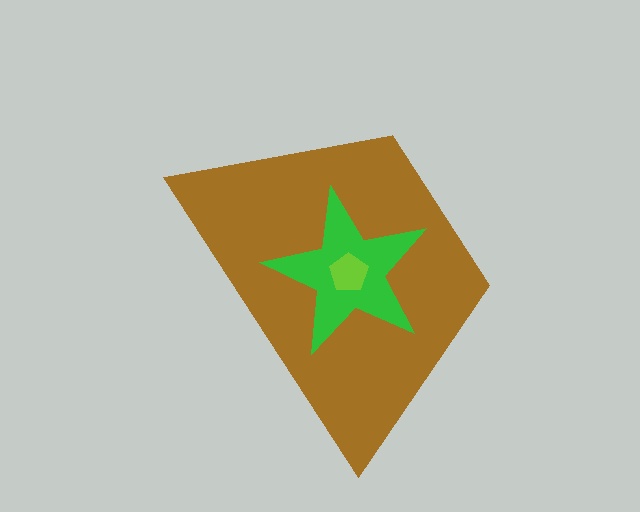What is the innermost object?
The lime pentagon.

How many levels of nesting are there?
3.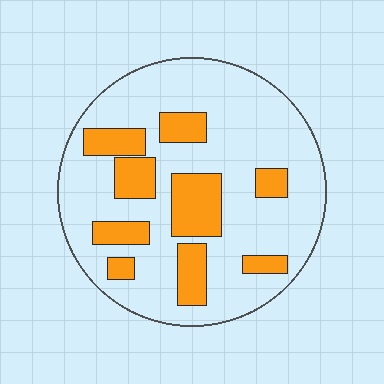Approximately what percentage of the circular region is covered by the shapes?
Approximately 25%.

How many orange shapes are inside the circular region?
9.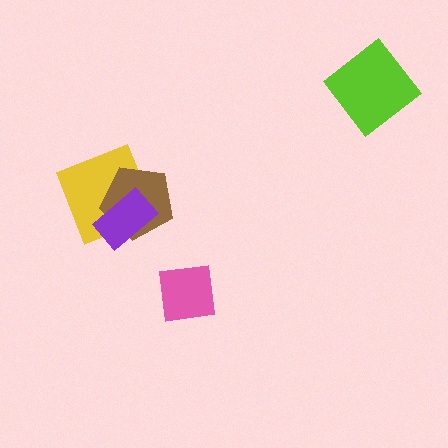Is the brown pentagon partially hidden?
Yes, it is partially covered by another shape.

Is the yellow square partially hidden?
Yes, it is partially covered by another shape.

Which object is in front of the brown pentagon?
The purple rectangle is in front of the brown pentagon.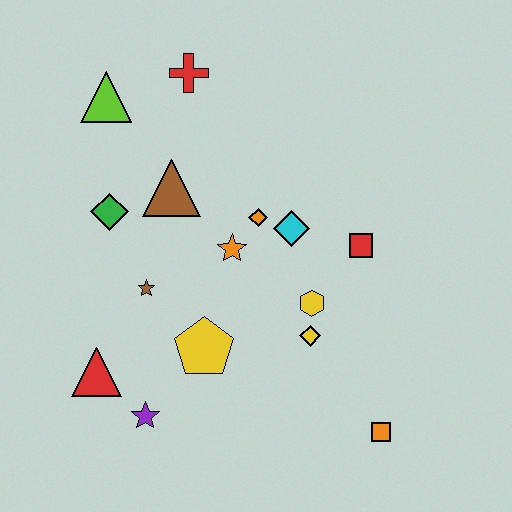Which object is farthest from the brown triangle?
The orange square is farthest from the brown triangle.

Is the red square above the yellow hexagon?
Yes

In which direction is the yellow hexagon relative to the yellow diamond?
The yellow hexagon is above the yellow diamond.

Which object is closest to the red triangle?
The purple star is closest to the red triangle.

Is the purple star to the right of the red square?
No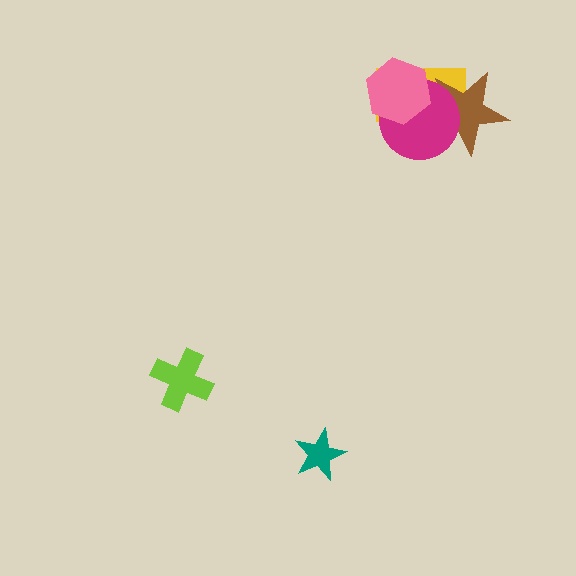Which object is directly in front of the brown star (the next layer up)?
The magenta circle is directly in front of the brown star.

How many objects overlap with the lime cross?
0 objects overlap with the lime cross.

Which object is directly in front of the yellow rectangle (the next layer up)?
The brown star is directly in front of the yellow rectangle.